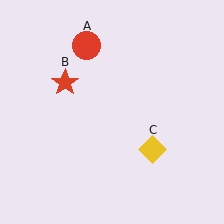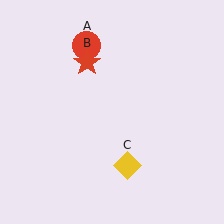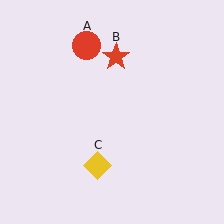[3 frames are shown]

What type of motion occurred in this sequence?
The red star (object B), yellow diamond (object C) rotated clockwise around the center of the scene.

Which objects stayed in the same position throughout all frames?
Red circle (object A) remained stationary.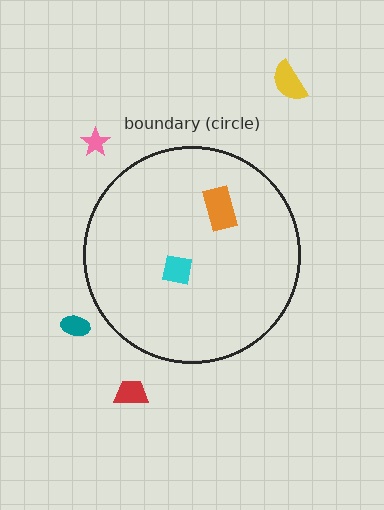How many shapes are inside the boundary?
2 inside, 4 outside.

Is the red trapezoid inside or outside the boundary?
Outside.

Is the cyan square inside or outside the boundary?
Inside.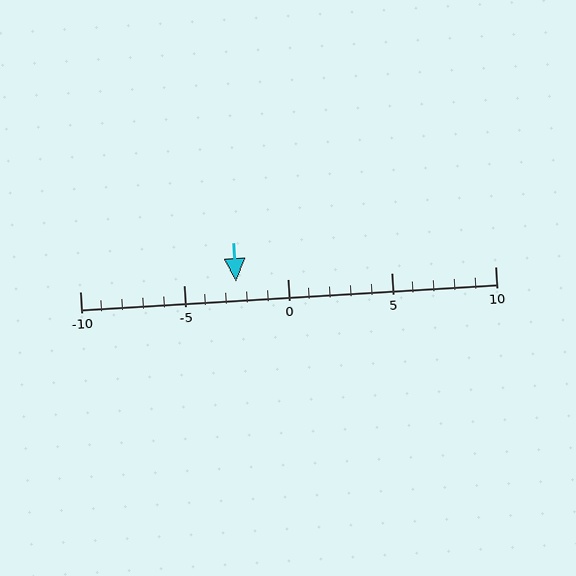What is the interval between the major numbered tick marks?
The major tick marks are spaced 5 units apart.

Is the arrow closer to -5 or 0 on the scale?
The arrow is closer to 0.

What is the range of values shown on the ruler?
The ruler shows values from -10 to 10.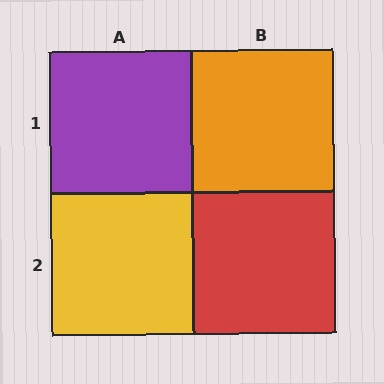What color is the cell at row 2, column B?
Red.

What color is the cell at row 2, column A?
Yellow.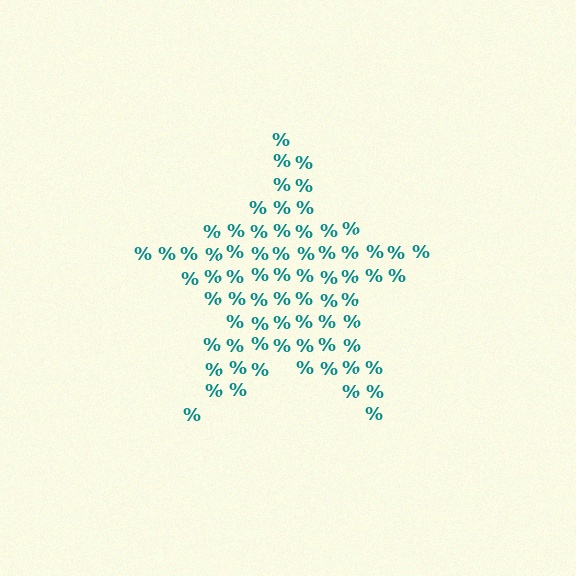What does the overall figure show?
The overall figure shows a star.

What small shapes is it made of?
It is made of small percent signs.